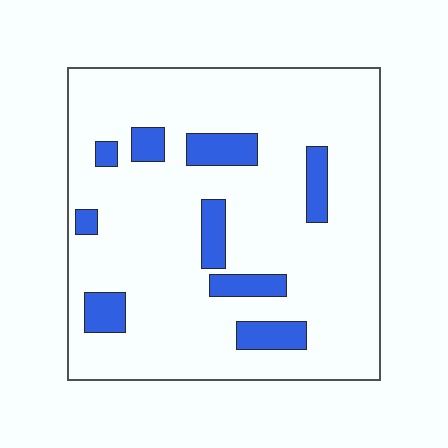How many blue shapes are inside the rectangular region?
9.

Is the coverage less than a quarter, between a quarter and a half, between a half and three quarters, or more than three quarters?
Less than a quarter.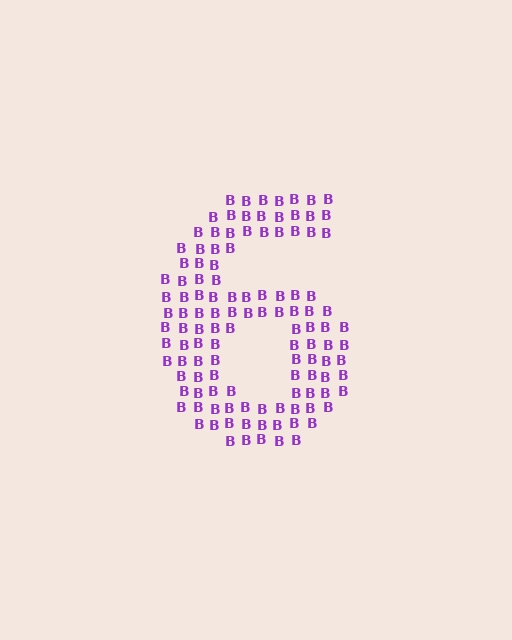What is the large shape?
The large shape is the digit 6.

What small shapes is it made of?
It is made of small letter B's.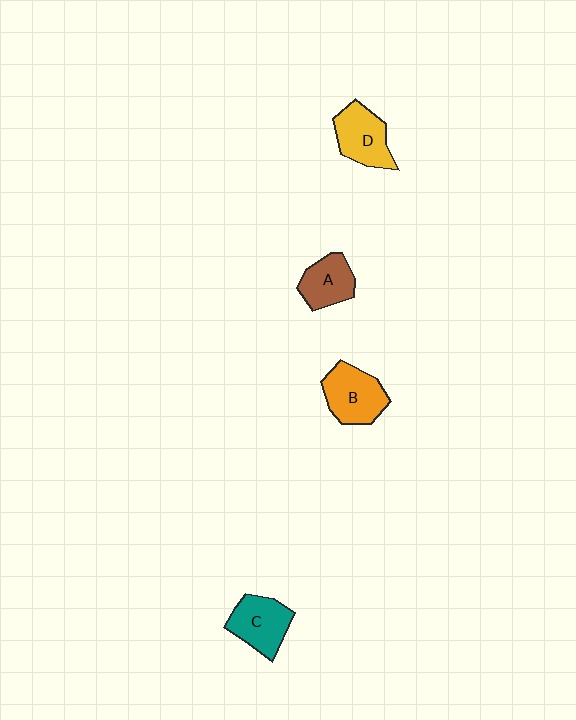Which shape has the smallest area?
Shape A (brown).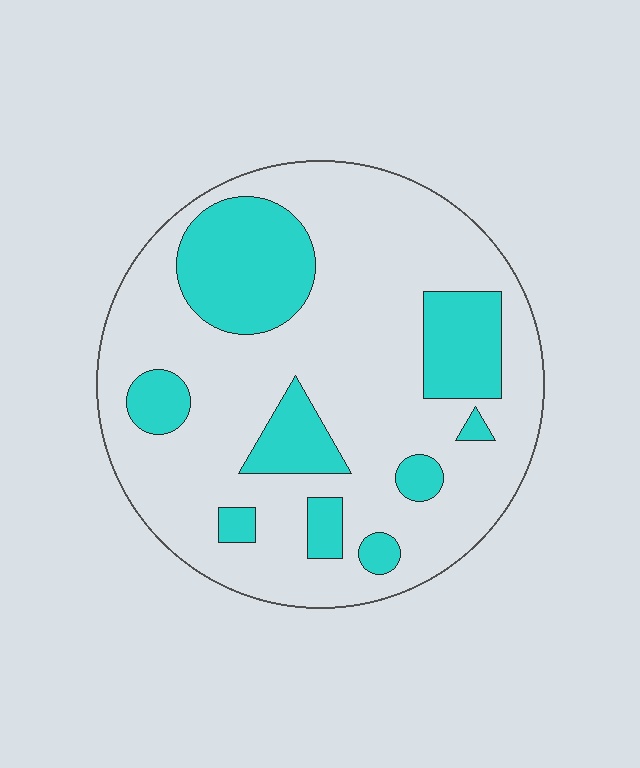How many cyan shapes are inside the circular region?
9.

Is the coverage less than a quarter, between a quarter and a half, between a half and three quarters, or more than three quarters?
Between a quarter and a half.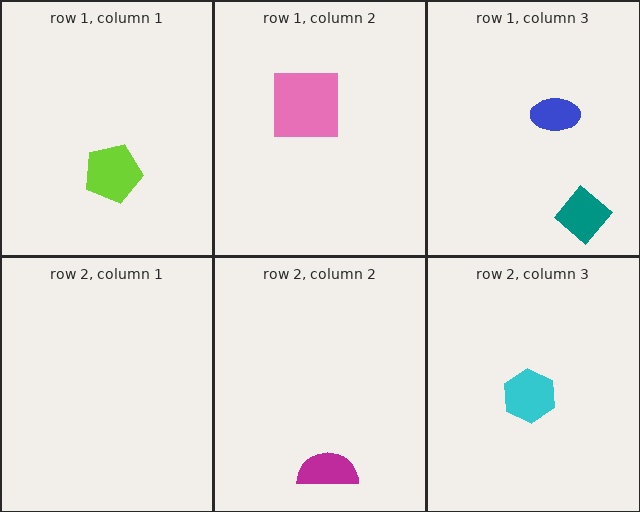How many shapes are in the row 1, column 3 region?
2.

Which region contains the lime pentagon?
The row 1, column 1 region.